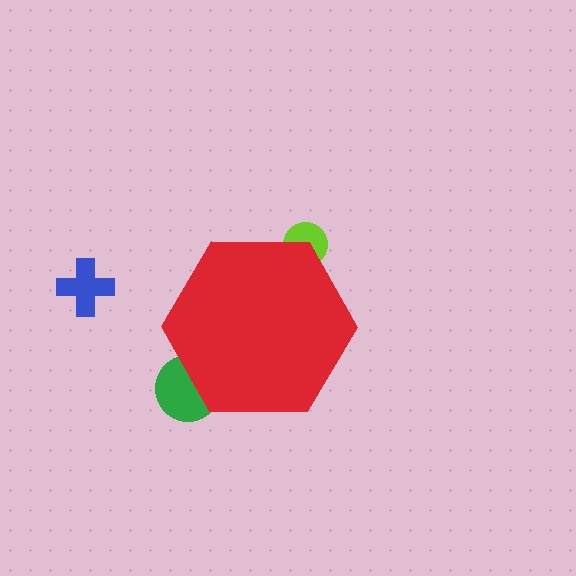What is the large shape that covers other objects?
A red hexagon.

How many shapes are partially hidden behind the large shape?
2 shapes are partially hidden.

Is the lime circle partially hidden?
Yes, the lime circle is partially hidden behind the red hexagon.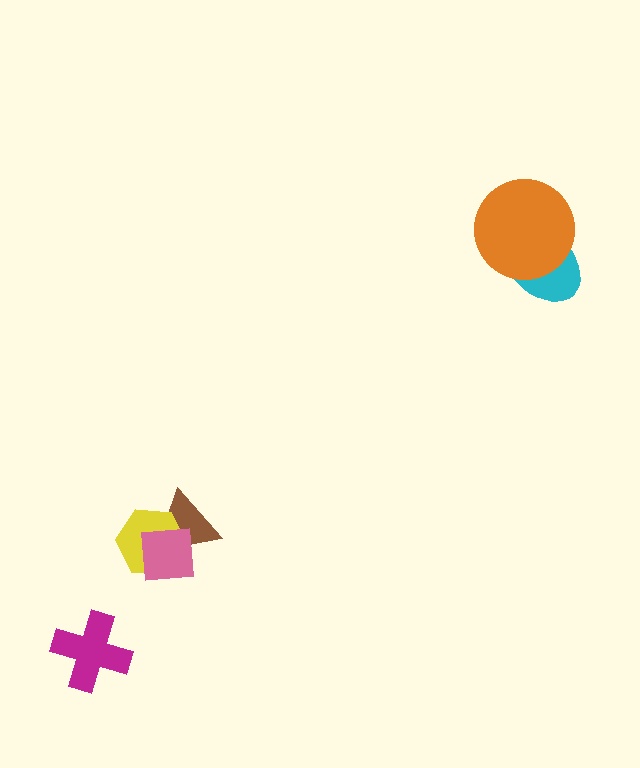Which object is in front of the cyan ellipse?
The orange circle is in front of the cyan ellipse.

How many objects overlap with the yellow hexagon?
2 objects overlap with the yellow hexagon.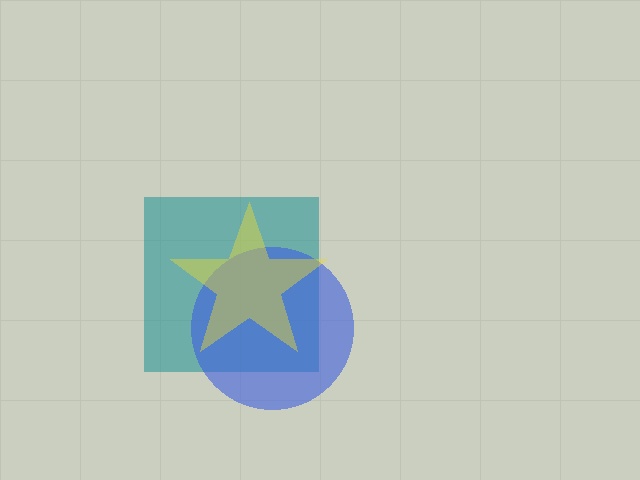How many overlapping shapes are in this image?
There are 3 overlapping shapes in the image.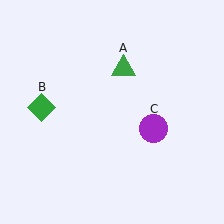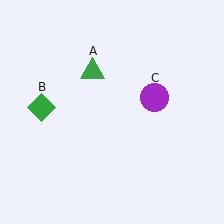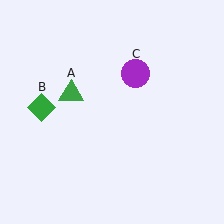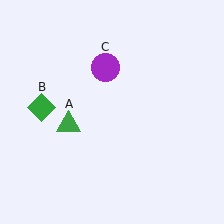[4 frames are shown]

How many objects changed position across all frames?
2 objects changed position: green triangle (object A), purple circle (object C).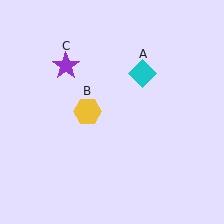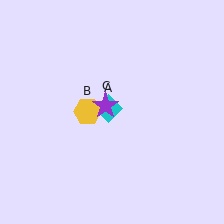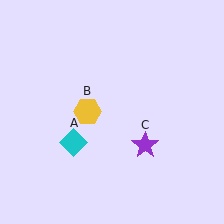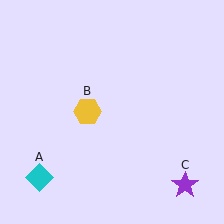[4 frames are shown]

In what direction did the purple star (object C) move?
The purple star (object C) moved down and to the right.